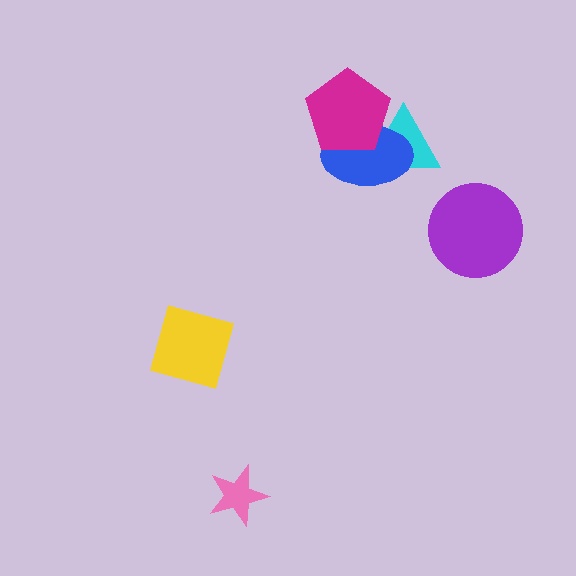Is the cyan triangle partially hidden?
Yes, it is partially covered by another shape.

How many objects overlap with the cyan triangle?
2 objects overlap with the cyan triangle.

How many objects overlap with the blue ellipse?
2 objects overlap with the blue ellipse.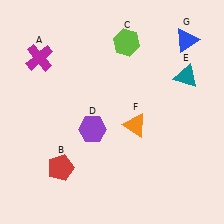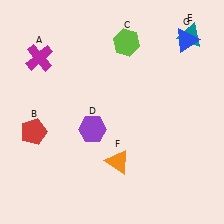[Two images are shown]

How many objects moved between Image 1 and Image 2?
3 objects moved between the two images.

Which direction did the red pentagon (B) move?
The red pentagon (B) moved up.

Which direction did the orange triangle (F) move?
The orange triangle (F) moved down.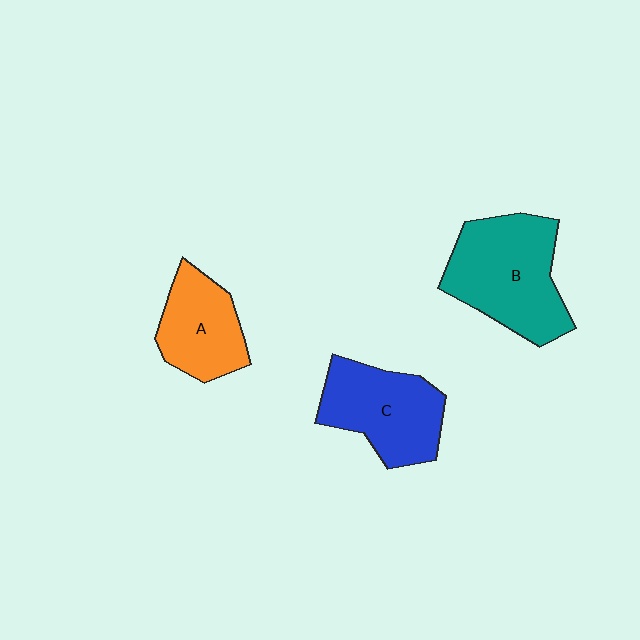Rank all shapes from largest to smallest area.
From largest to smallest: B (teal), C (blue), A (orange).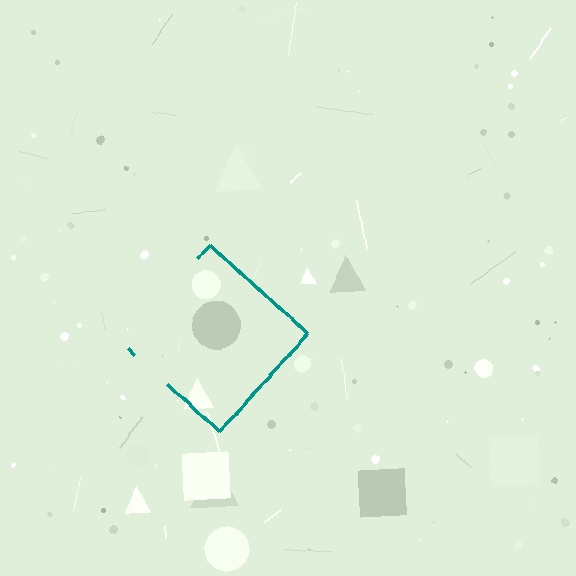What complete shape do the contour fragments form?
The contour fragments form a diamond.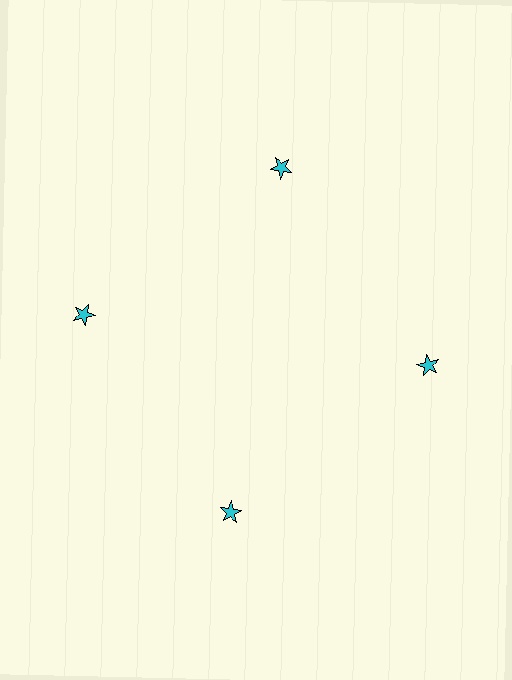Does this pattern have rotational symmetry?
Yes, this pattern has 4-fold rotational symmetry. It looks the same after rotating 90 degrees around the center.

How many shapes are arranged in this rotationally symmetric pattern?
There are 4 shapes, arranged in 4 groups of 1.